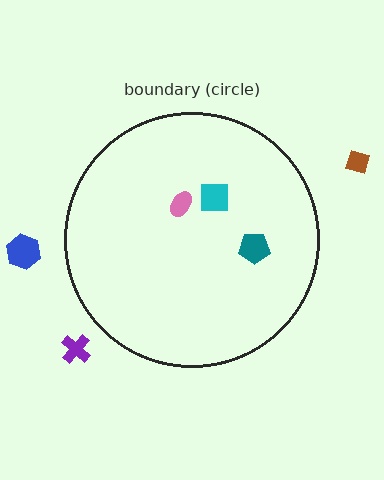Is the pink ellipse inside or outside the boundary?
Inside.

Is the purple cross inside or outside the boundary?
Outside.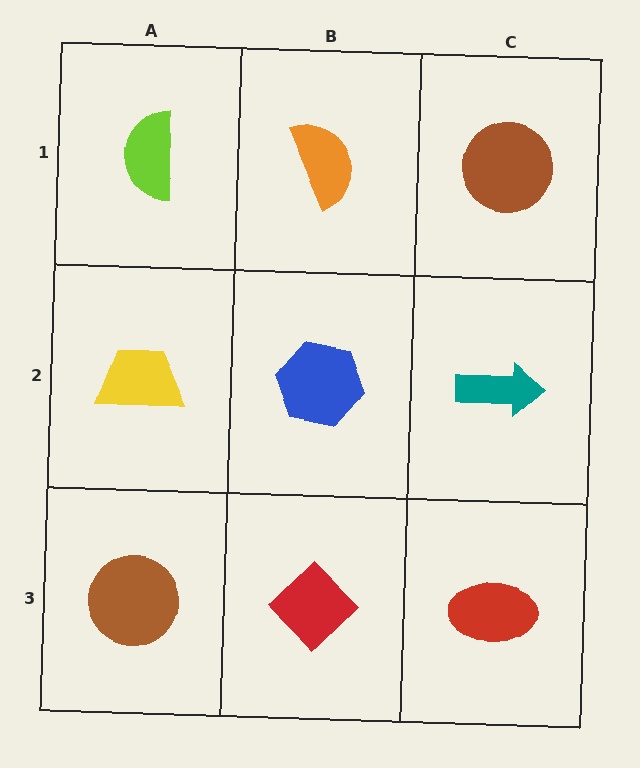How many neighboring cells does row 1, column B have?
3.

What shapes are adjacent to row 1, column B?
A blue hexagon (row 2, column B), a lime semicircle (row 1, column A), a brown circle (row 1, column C).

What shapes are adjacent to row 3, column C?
A teal arrow (row 2, column C), a red diamond (row 3, column B).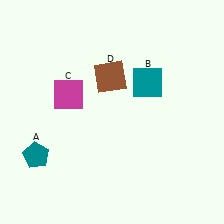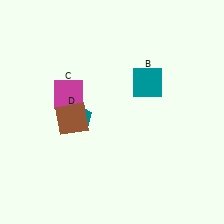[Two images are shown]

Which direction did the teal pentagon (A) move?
The teal pentagon (A) moved right.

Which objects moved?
The objects that moved are: the teal pentagon (A), the brown square (D).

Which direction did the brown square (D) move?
The brown square (D) moved down.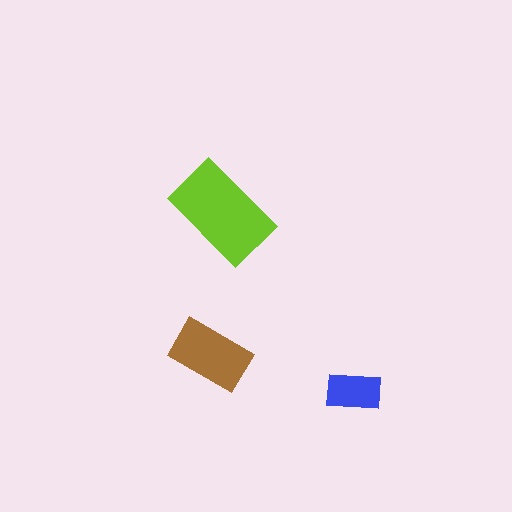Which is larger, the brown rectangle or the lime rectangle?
The lime one.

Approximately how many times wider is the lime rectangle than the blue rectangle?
About 2 times wider.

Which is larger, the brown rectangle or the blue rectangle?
The brown one.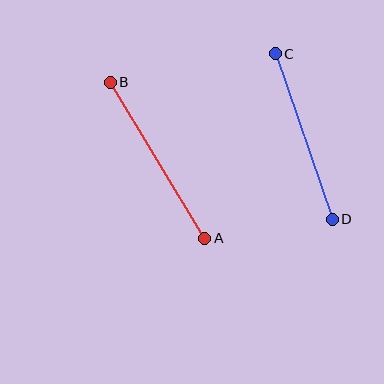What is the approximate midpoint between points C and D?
The midpoint is at approximately (304, 136) pixels.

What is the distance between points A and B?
The distance is approximately 182 pixels.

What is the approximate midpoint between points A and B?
The midpoint is at approximately (157, 160) pixels.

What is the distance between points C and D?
The distance is approximately 175 pixels.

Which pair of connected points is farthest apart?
Points A and B are farthest apart.